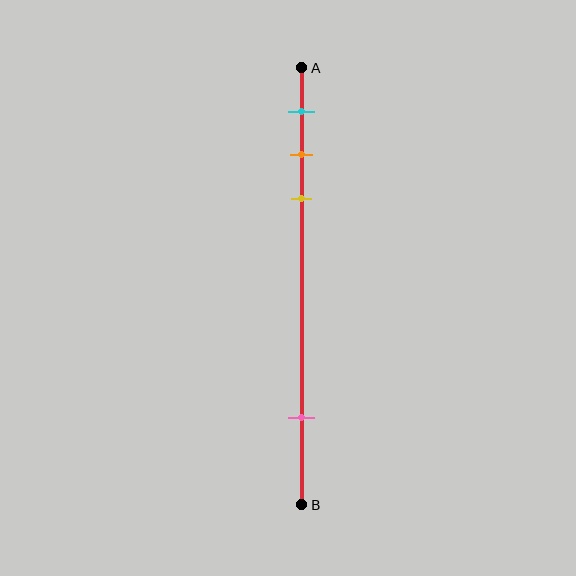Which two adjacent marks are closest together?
The orange and yellow marks are the closest adjacent pair.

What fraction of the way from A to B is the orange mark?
The orange mark is approximately 20% (0.2) of the way from A to B.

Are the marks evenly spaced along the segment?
No, the marks are not evenly spaced.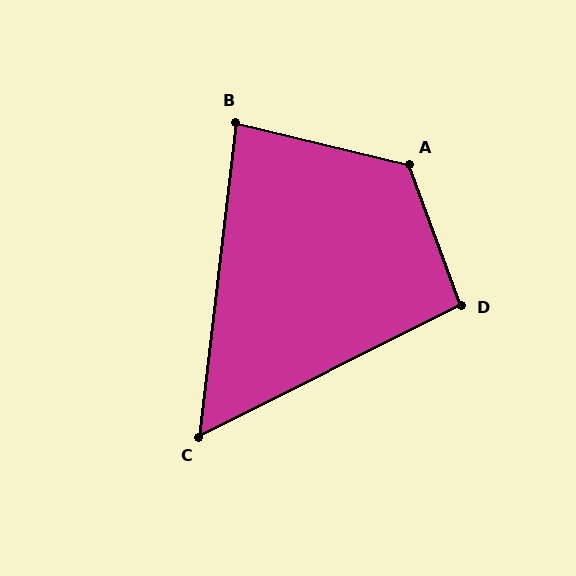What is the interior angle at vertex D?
Approximately 97 degrees (obtuse).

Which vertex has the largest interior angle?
A, at approximately 123 degrees.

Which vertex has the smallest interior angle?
C, at approximately 57 degrees.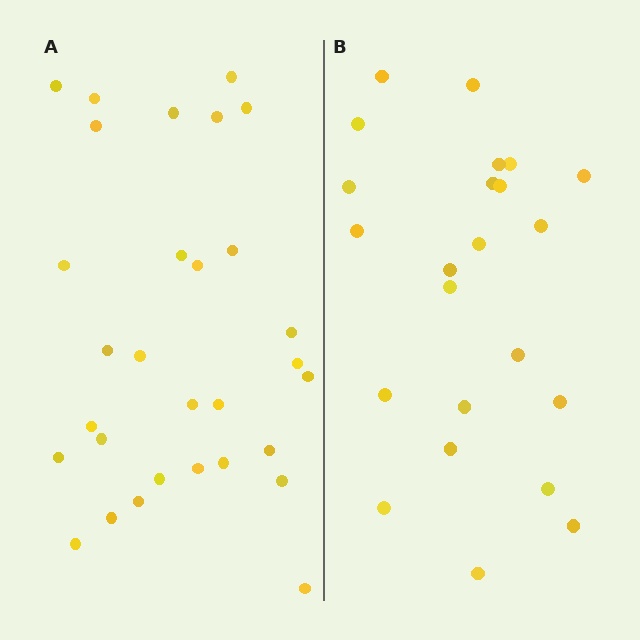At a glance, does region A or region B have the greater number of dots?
Region A (the left region) has more dots.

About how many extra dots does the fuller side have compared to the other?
Region A has roughly 8 or so more dots than region B.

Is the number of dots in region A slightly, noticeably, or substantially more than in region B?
Region A has noticeably more, but not dramatically so. The ratio is roughly 1.3 to 1.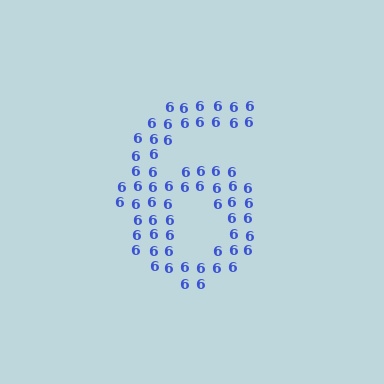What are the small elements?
The small elements are digit 6's.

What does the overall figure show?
The overall figure shows the digit 6.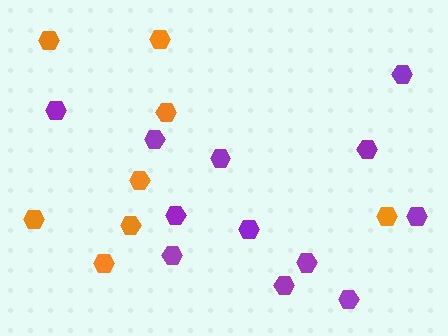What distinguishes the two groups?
There are 2 groups: one group of purple hexagons (12) and one group of orange hexagons (8).